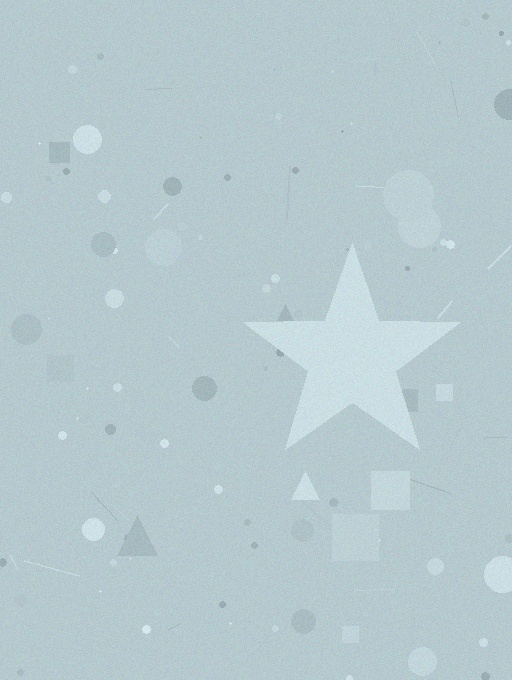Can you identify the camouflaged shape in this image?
The camouflaged shape is a star.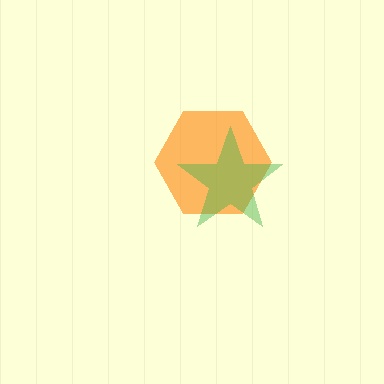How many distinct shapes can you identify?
There are 2 distinct shapes: an orange hexagon, a green star.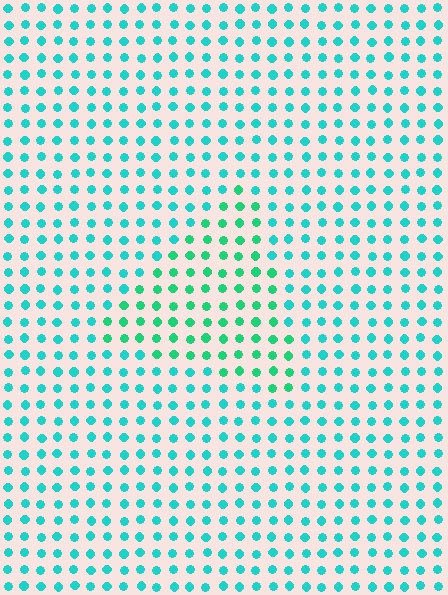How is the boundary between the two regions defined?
The boundary is defined purely by a slight shift in hue (about 26 degrees). Spacing, size, and orientation are identical on both sides.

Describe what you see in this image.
The image is filled with small cyan elements in a uniform arrangement. A triangle-shaped region is visible where the elements are tinted to a slightly different hue, forming a subtle color boundary.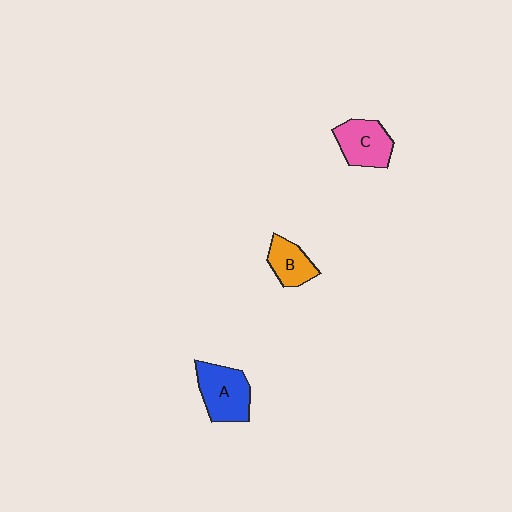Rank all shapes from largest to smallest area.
From largest to smallest: A (blue), C (pink), B (orange).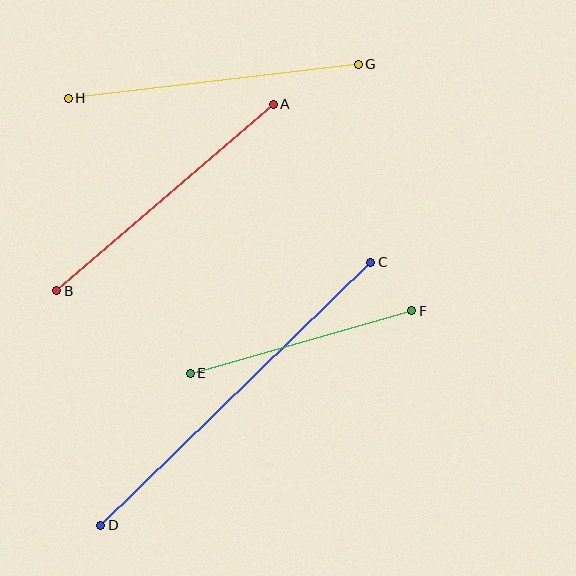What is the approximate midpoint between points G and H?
The midpoint is at approximately (213, 81) pixels.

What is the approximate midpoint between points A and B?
The midpoint is at approximately (165, 197) pixels.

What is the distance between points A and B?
The distance is approximately 286 pixels.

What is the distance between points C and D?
The distance is approximately 377 pixels.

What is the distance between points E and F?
The distance is approximately 230 pixels.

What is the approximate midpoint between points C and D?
The midpoint is at approximately (236, 394) pixels.